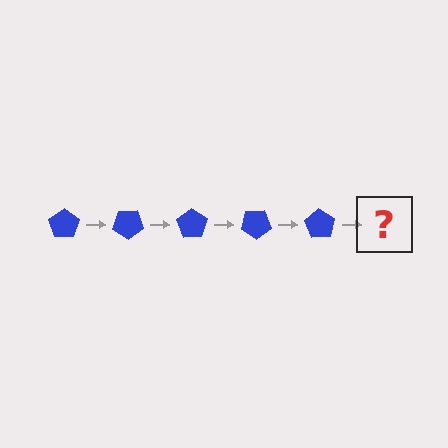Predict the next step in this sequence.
The next step is a blue pentagon rotated 175 degrees.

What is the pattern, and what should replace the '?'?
The pattern is that the pentagon rotates 35 degrees each step. The '?' should be a blue pentagon rotated 175 degrees.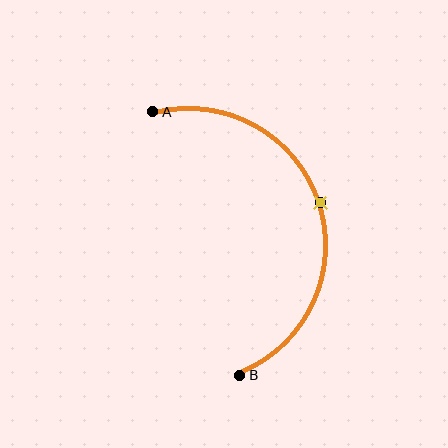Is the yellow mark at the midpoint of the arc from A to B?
Yes. The yellow mark lies on the arc at equal arc-length from both A and B — it is the arc midpoint.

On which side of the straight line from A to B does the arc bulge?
The arc bulges to the right of the straight line connecting A and B.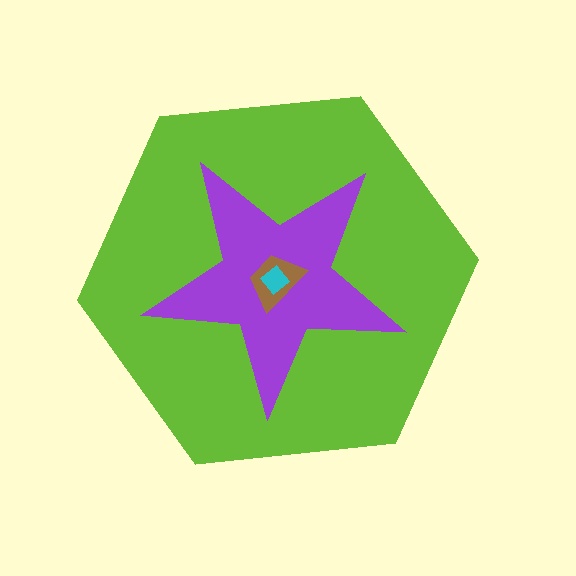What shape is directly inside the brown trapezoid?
The cyan diamond.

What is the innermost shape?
The cyan diamond.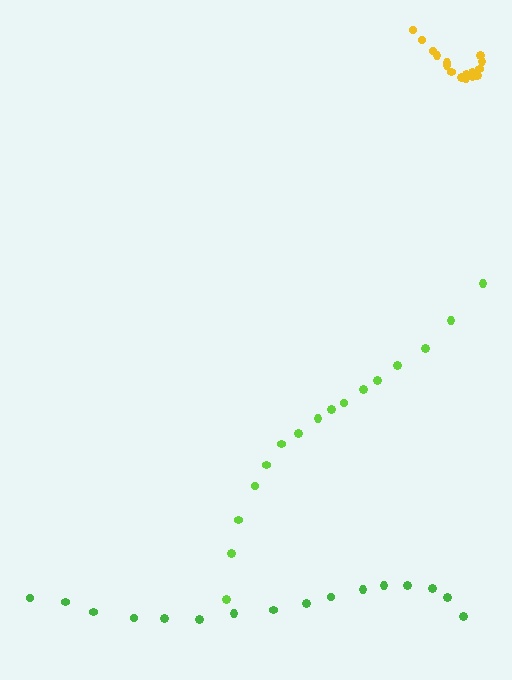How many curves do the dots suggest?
There are 3 distinct paths.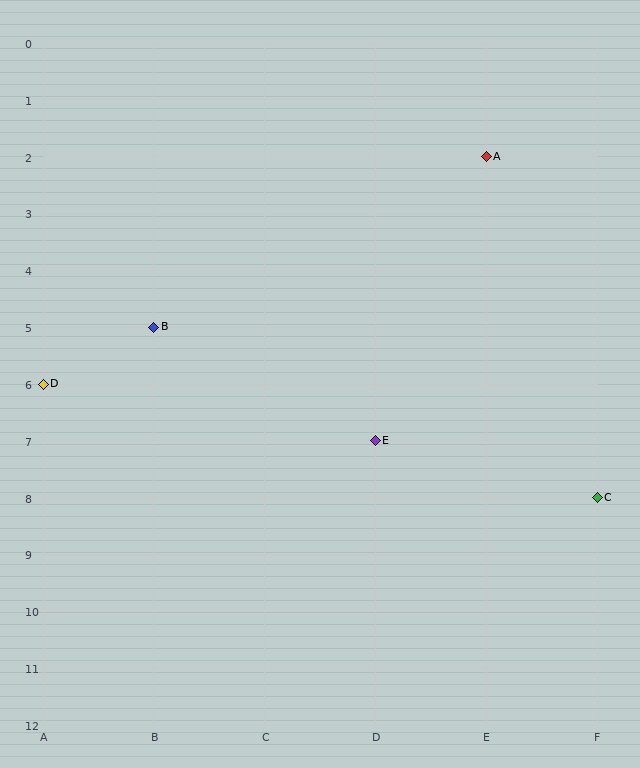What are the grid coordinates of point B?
Point B is at grid coordinates (B, 5).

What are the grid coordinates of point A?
Point A is at grid coordinates (E, 2).